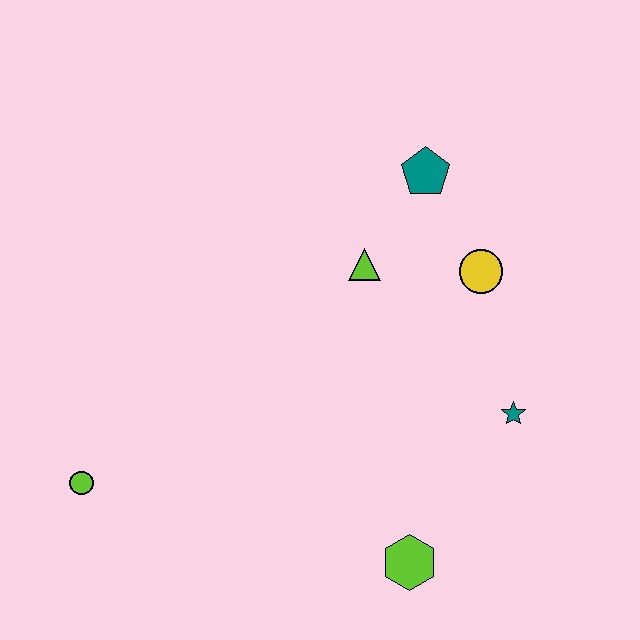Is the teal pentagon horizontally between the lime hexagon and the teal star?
Yes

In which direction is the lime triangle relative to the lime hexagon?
The lime triangle is above the lime hexagon.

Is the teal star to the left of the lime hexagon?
No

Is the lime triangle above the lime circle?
Yes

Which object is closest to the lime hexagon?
The teal star is closest to the lime hexagon.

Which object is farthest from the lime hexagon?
The teal pentagon is farthest from the lime hexagon.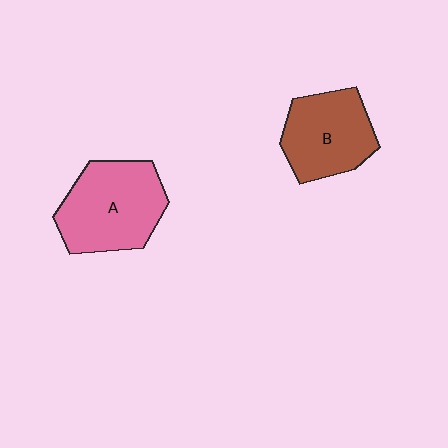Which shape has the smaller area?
Shape B (brown).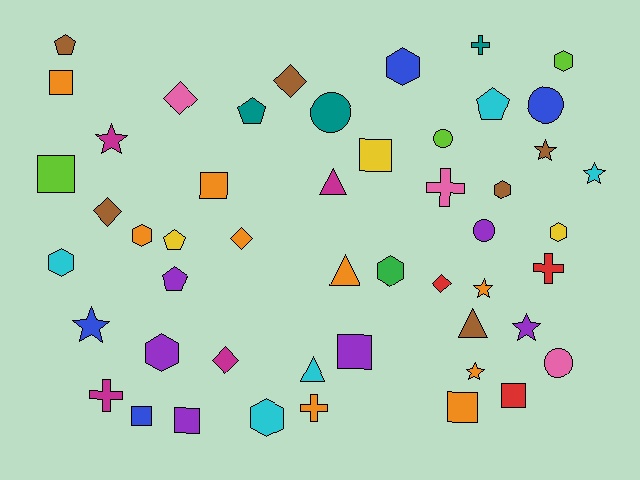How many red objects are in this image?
There are 3 red objects.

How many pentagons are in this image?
There are 5 pentagons.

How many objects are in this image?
There are 50 objects.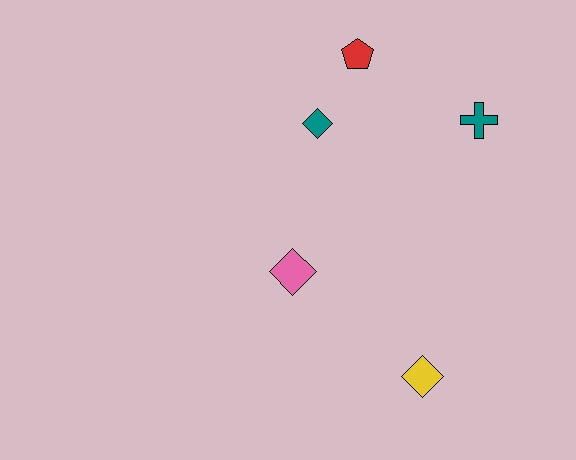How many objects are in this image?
There are 5 objects.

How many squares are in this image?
There are no squares.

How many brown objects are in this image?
There are no brown objects.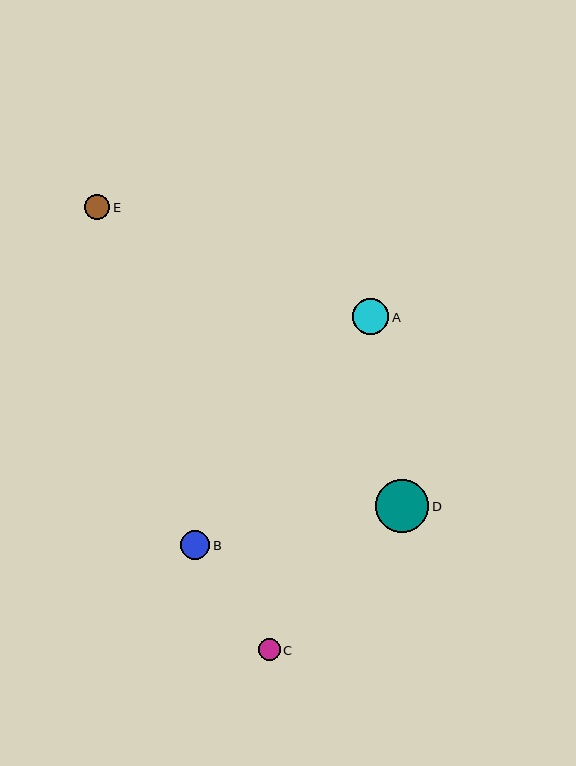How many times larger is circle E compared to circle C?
Circle E is approximately 1.1 times the size of circle C.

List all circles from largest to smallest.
From largest to smallest: D, A, B, E, C.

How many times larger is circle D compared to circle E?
Circle D is approximately 2.1 times the size of circle E.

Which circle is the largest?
Circle D is the largest with a size of approximately 53 pixels.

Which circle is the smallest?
Circle C is the smallest with a size of approximately 22 pixels.